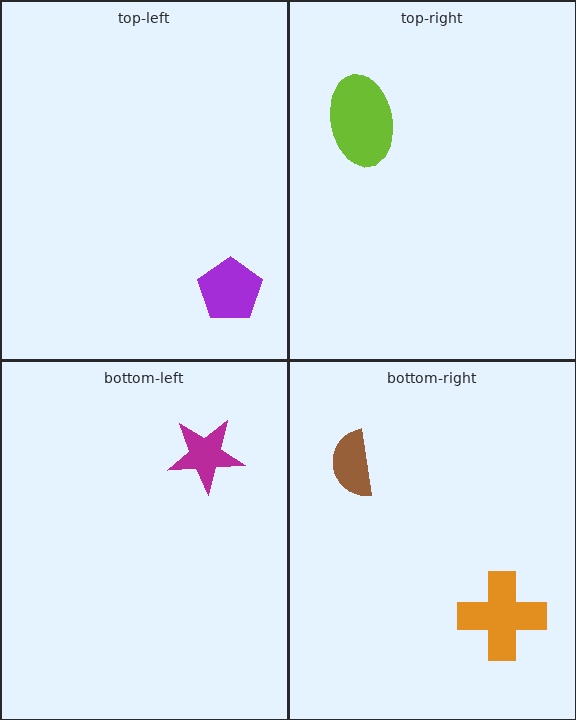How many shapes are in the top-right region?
1.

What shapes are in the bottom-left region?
The magenta star.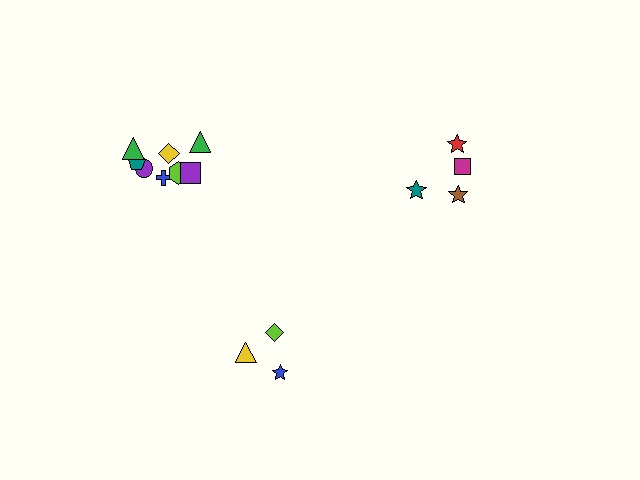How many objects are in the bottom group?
There are 3 objects.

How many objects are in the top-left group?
There are 8 objects.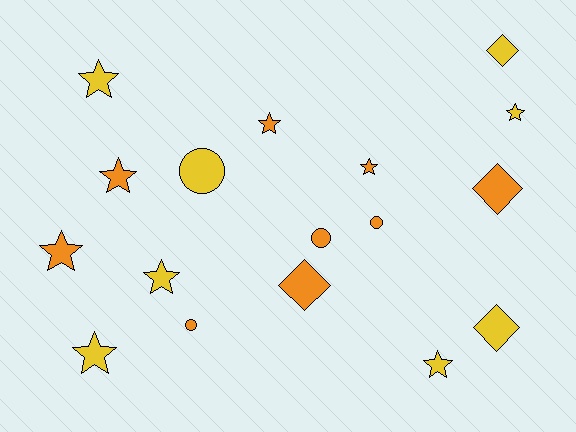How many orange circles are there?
There are 3 orange circles.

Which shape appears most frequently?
Star, with 9 objects.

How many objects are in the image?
There are 17 objects.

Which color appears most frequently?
Orange, with 9 objects.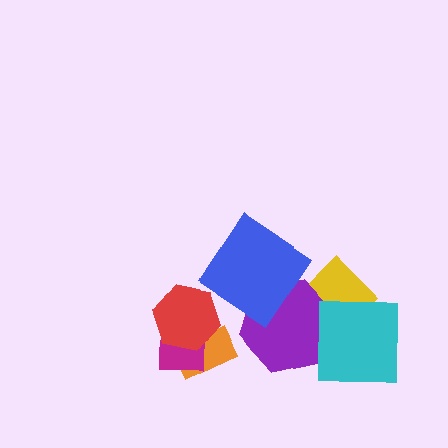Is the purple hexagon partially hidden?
Yes, it is partially covered by another shape.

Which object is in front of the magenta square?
The red hexagon is in front of the magenta square.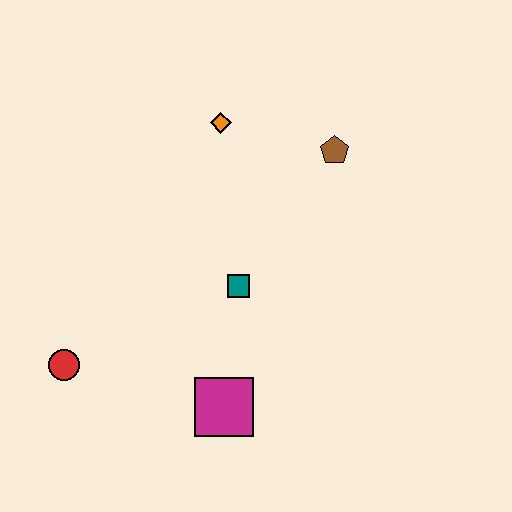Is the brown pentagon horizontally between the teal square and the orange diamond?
No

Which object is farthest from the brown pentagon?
The red circle is farthest from the brown pentagon.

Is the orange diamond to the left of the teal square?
Yes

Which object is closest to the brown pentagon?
The orange diamond is closest to the brown pentagon.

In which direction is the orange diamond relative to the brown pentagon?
The orange diamond is to the left of the brown pentagon.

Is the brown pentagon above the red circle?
Yes